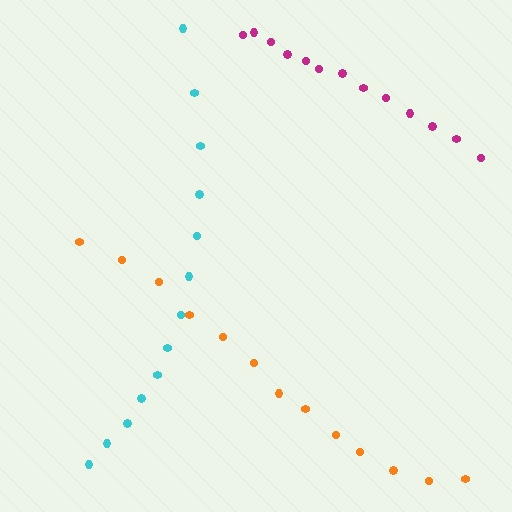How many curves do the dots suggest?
There are 3 distinct paths.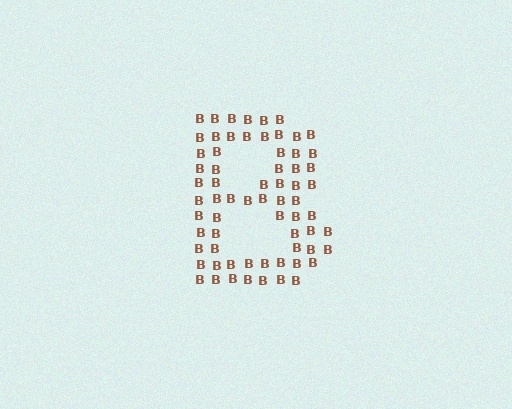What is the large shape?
The large shape is the letter B.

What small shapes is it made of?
It is made of small letter B's.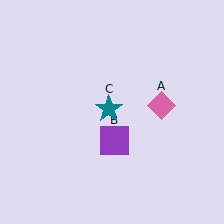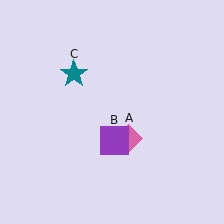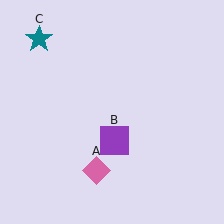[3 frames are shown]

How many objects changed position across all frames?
2 objects changed position: pink diamond (object A), teal star (object C).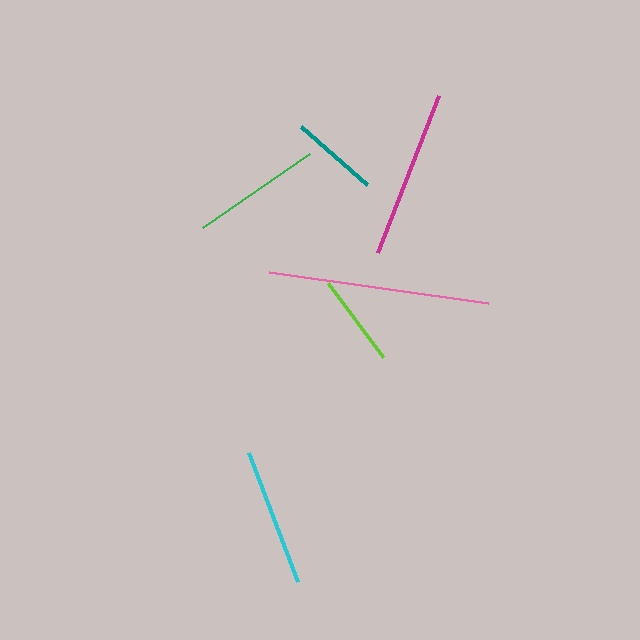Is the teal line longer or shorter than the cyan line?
The cyan line is longer than the teal line.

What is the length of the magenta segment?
The magenta segment is approximately 169 pixels long.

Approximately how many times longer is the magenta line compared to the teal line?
The magenta line is approximately 1.9 times the length of the teal line.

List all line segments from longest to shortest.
From longest to shortest: pink, magenta, cyan, green, lime, teal.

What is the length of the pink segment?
The pink segment is approximately 221 pixels long.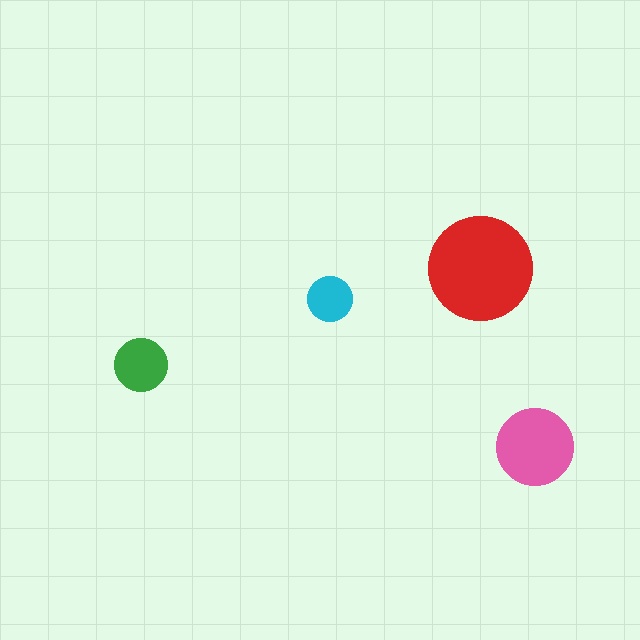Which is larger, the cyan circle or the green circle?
The green one.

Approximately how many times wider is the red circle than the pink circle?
About 1.5 times wider.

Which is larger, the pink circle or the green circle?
The pink one.